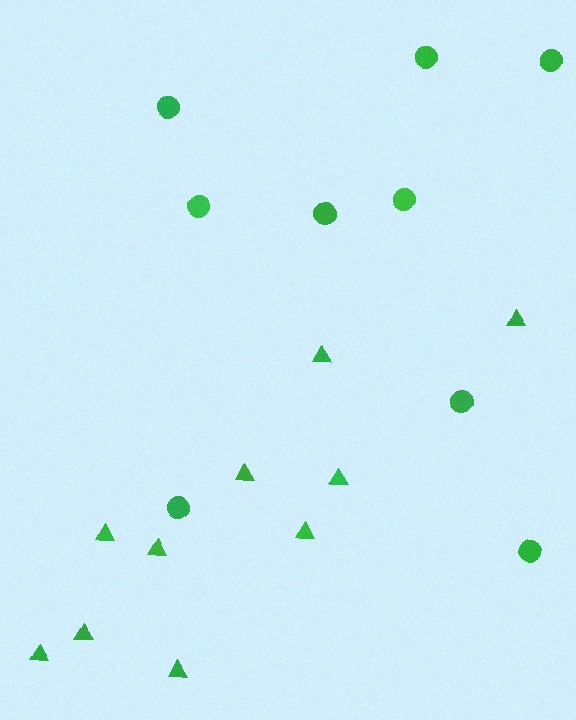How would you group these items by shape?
There are 2 groups: one group of triangles (10) and one group of circles (9).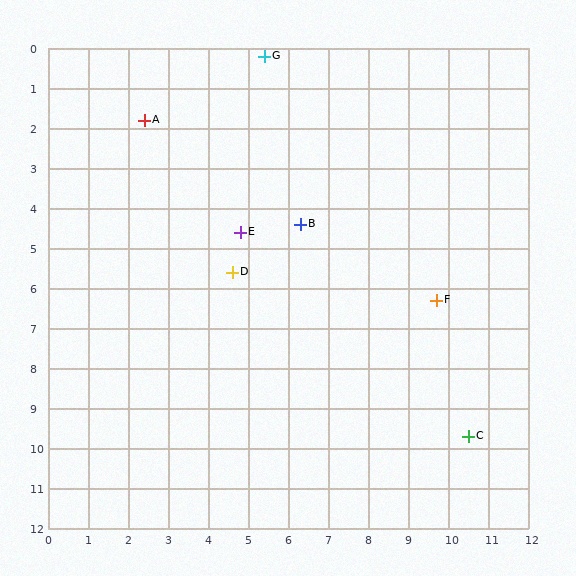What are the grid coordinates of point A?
Point A is at approximately (2.4, 1.8).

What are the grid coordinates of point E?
Point E is at approximately (4.8, 4.6).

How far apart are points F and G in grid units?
Points F and G are about 7.5 grid units apart.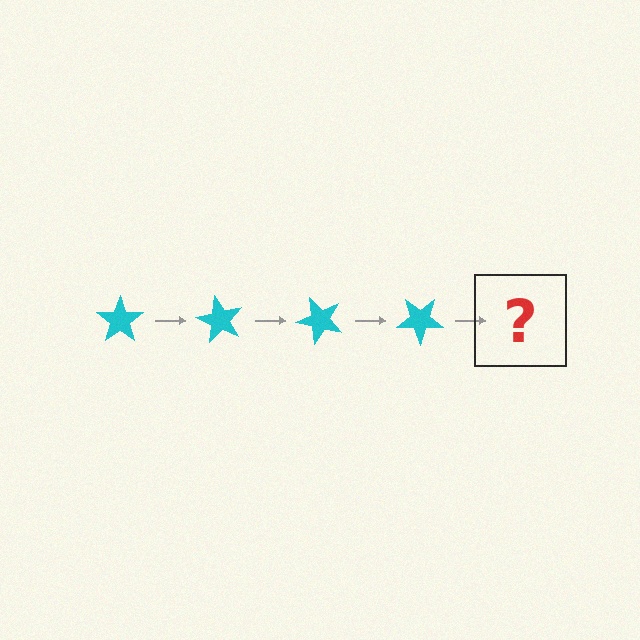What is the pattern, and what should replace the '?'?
The pattern is that the star rotates 60 degrees each step. The '?' should be a cyan star rotated 240 degrees.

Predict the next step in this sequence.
The next step is a cyan star rotated 240 degrees.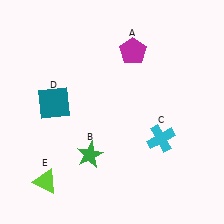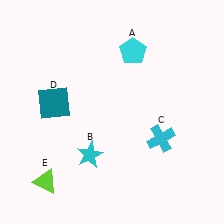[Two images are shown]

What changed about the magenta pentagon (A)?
In Image 1, A is magenta. In Image 2, it changed to cyan.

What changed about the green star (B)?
In Image 1, B is green. In Image 2, it changed to cyan.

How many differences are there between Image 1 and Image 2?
There are 2 differences between the two images.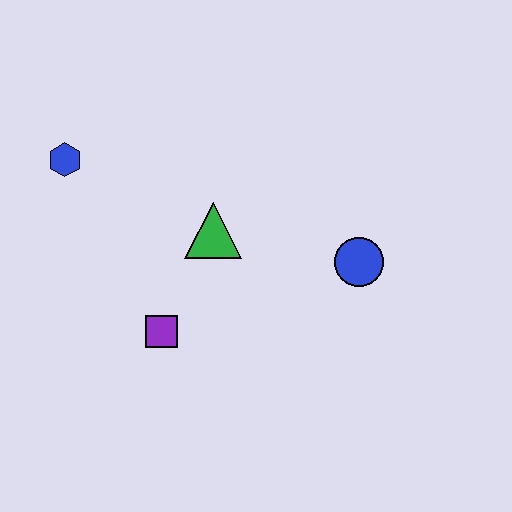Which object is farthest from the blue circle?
The blue hexagon is farthest from the blue circle.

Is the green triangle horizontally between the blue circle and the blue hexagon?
Yes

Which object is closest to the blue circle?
The green triangle is closest to the blue circle.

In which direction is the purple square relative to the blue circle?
The purple square is to the left of the blue circle.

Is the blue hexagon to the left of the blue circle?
Yes